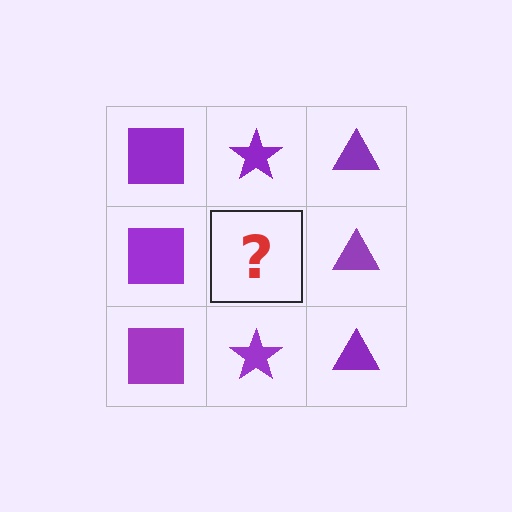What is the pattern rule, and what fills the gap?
The rule is that each column has a consistent shape. The gap should be filled with a purple star.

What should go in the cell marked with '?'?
The missing cell should contain a purple star.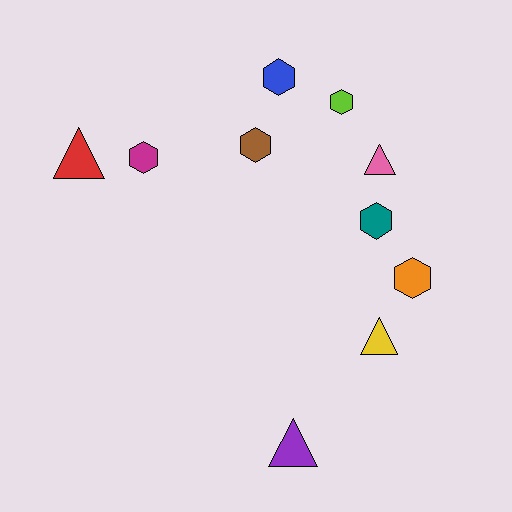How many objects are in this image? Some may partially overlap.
There are 10 objects.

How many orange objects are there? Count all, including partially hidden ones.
There is 1 orange object.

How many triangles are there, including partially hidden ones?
There are 4 triangles.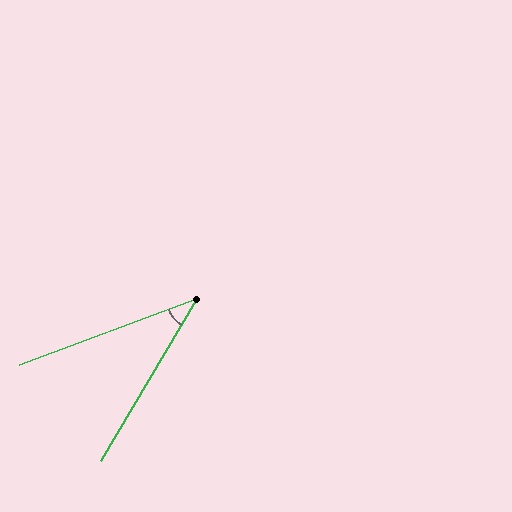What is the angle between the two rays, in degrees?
Approximately 39 degrees.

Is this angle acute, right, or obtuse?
It is acute.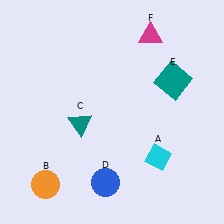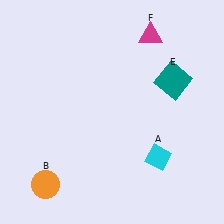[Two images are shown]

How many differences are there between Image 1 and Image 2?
There are 2 differences between the two images.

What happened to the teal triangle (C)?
The teal triangle (C) was removed in Image 2. It was in the bottom-left area of Image 1.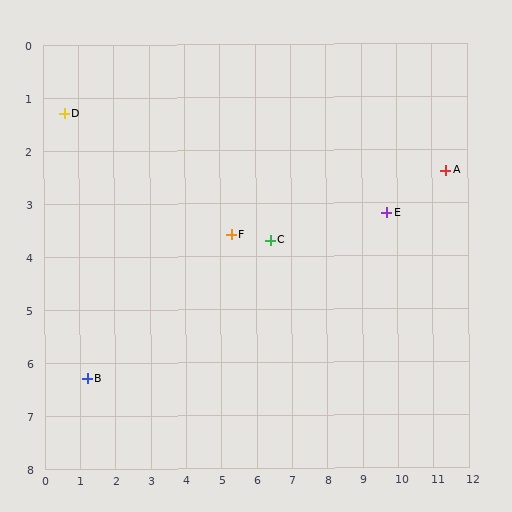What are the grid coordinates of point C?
Point C is at approximately (6.4, 3.7).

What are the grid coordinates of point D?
Point D is at approximately (0.6, 1.3).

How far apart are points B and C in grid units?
Points B and C are about 5.8 grid units apart.